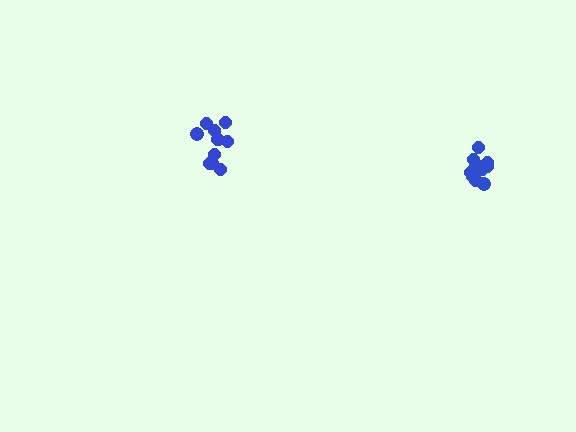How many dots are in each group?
Group 1: 10 dots, Group 2: 10 dots (20 total).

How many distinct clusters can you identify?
There are 2 distinct clusters.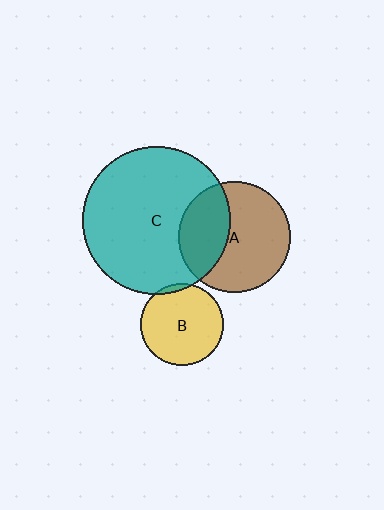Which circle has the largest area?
Circle C (teal).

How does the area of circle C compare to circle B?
Approximately 3.2 times.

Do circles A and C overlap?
Yes.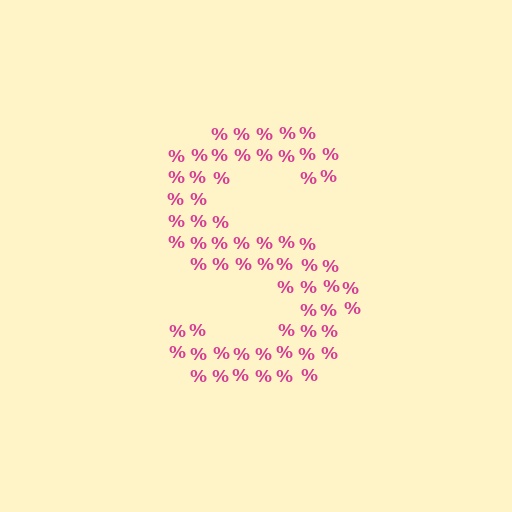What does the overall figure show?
The overall figure shows the letter S.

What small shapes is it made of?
It is made of small percent signs.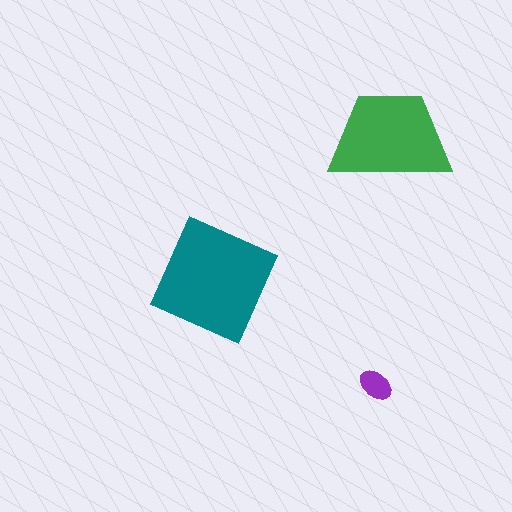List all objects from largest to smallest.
The teal square, the green trapezoid, the purple ellipse.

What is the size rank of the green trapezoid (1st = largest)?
2nd.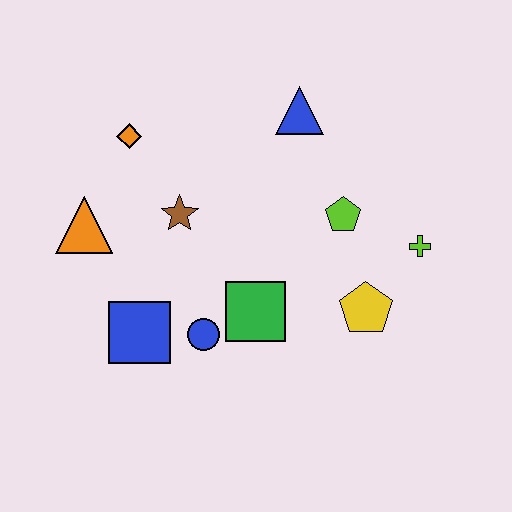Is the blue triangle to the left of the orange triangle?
No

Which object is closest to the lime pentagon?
The lime cross is closest to the lime pentagon.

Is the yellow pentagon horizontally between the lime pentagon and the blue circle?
No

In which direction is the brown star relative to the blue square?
The brown star is above the blue square.